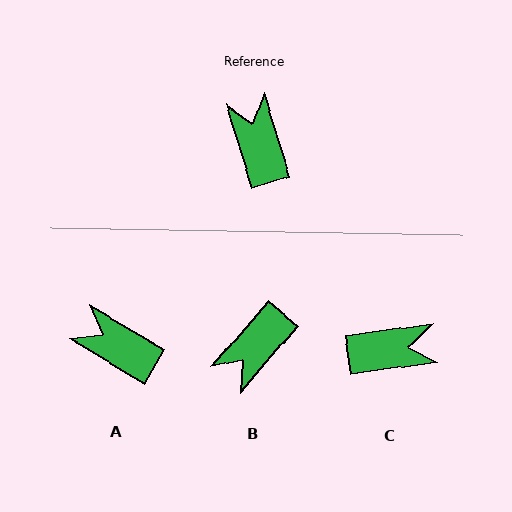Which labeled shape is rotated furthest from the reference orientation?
B, about 122 degrees away.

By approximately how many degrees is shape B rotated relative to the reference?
Approximately 122 degrees counter-clockwise.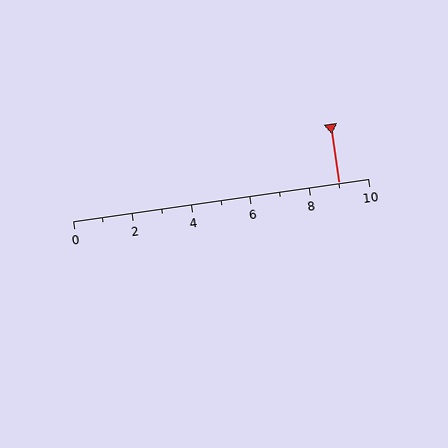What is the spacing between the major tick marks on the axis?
The major ticks are spaced 2 apart.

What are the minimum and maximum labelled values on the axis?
The axis runs from 0 to 10.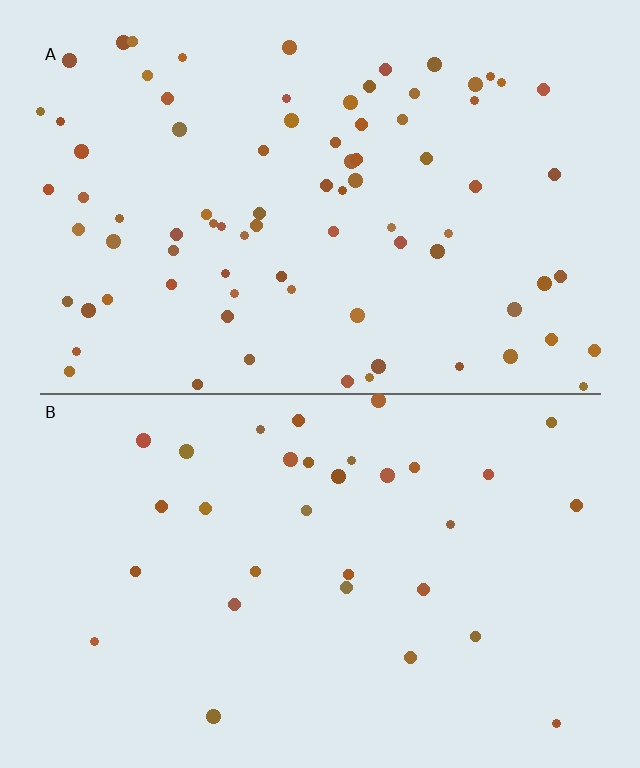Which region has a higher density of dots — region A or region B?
A (the top).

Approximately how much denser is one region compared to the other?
Approximately 2.5× — region A over region B.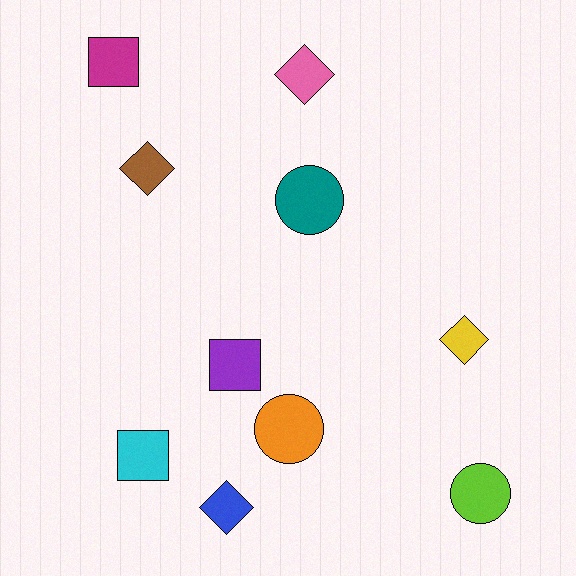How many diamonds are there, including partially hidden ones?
There are 4 diamonds.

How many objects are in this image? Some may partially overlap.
There are 10 objects.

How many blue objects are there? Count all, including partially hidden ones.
There is 1 blue object.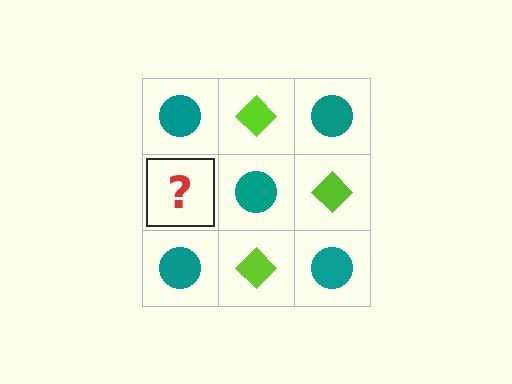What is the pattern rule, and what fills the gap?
The rule is that it alternates teal circle and lime diamond in a checkerboard pattern. The gap should be filled with a lime diamond.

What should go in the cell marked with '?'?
The missing cell should contain a lime diamond.